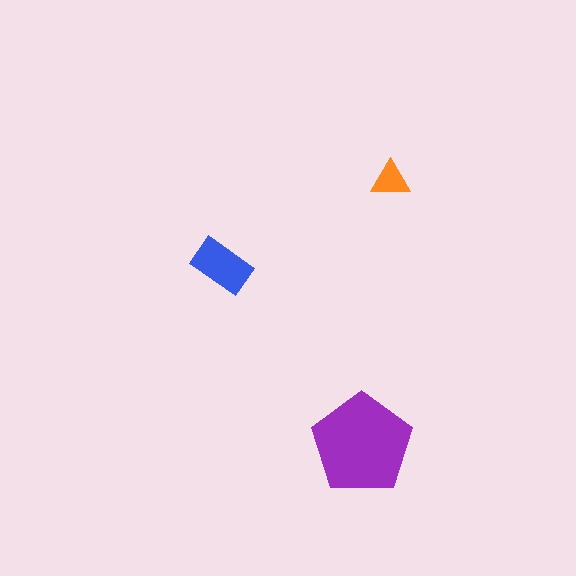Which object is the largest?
The purple pentagon.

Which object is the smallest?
The orange triangle.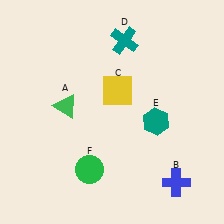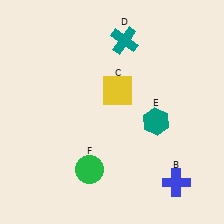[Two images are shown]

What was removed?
The green triangle (A) was removed in Image 2.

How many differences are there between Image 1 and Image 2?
There is 1 difference between the two images.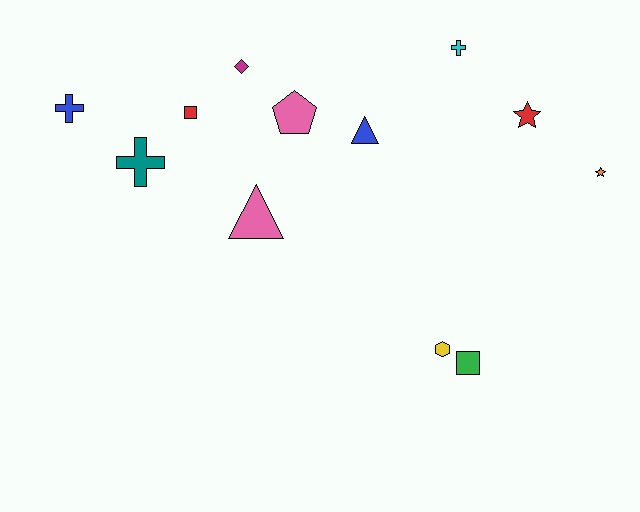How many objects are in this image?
There are 12 objects.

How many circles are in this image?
There are no circles.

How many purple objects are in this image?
There are no purple objects.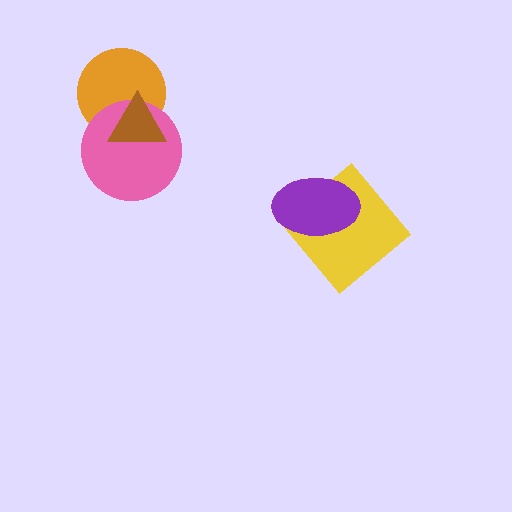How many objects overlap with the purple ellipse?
1 object overlaps with the purple ellipse.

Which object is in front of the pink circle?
The brown triangle is in front of the pink circle.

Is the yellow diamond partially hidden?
Yes, it is partially covered by another shape.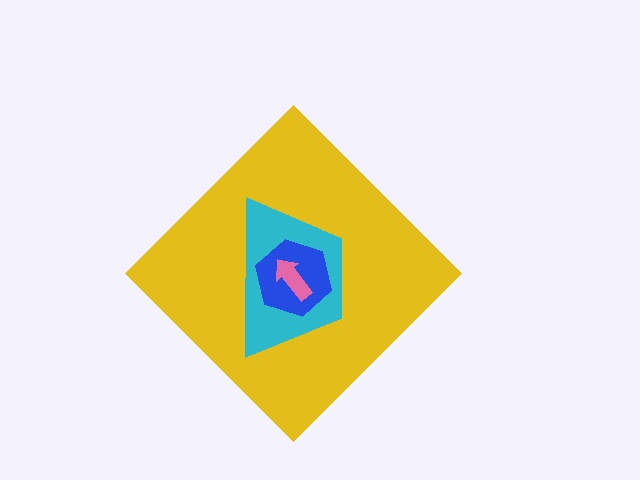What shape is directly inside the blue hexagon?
The pink arrow.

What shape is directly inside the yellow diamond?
The cyan trapezoid.